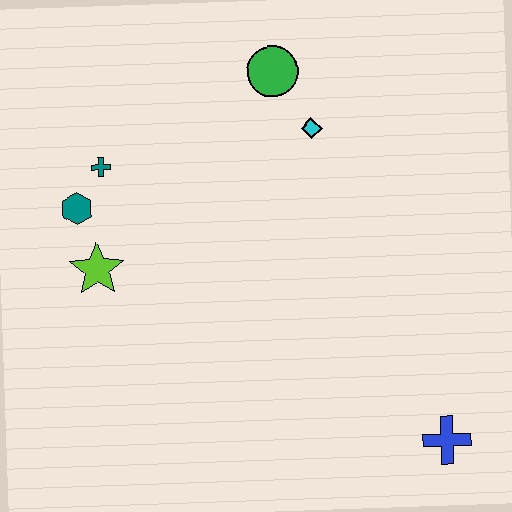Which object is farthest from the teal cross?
The blue cross is farthest from the teal cross.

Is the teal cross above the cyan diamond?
No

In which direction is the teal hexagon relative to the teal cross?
The teal hexagon is below the teal cross.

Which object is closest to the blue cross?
The cyan diamond is closest to the blue cross.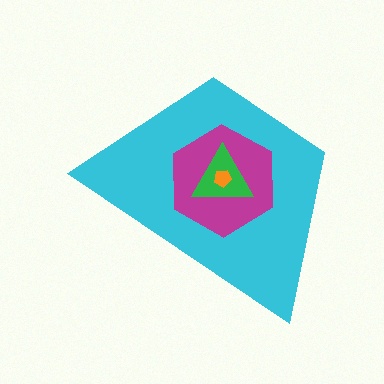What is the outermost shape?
The cyan trapezoid.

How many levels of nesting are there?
4.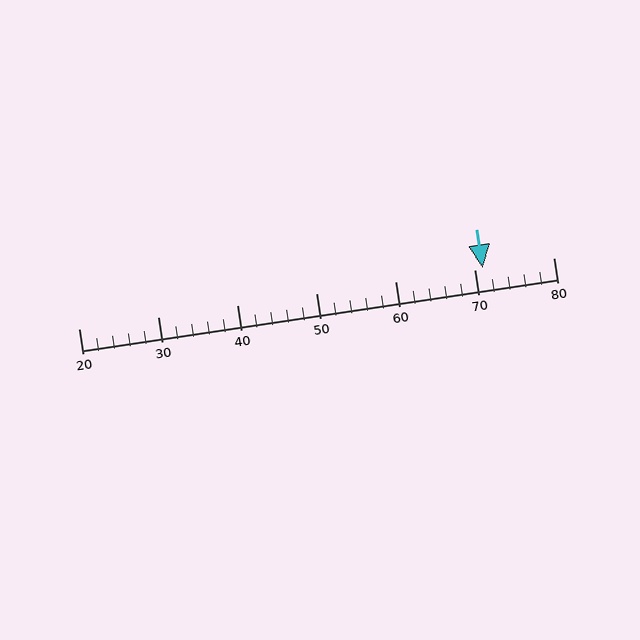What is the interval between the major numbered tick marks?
The major tick marks are spaced 10 units apart.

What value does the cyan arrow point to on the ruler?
The cyan arrow points to approximately 71.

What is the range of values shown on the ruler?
The ruler shows values from 20 to 80.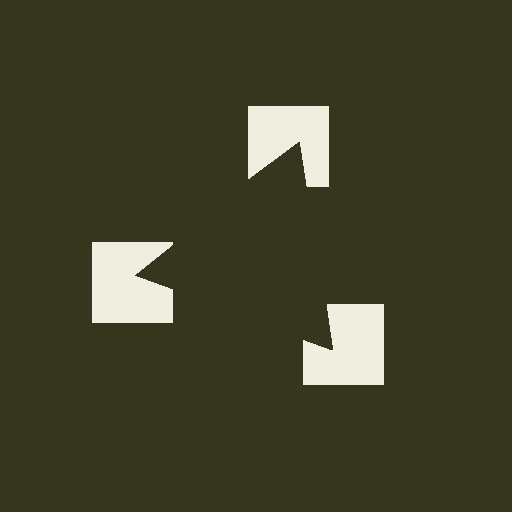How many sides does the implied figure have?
3 sides.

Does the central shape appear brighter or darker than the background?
It typically appears slightly darker than the background, even though no actual brightness change is drawn.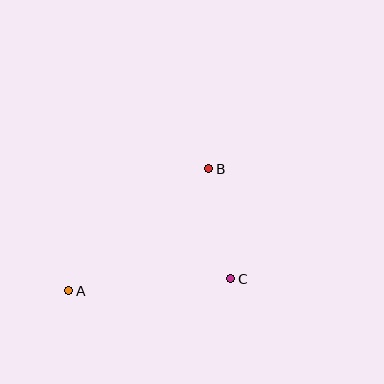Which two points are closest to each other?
Points B and C are closest to each other.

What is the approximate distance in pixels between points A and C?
The distance between A and C is approximately 163 pixels.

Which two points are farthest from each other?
Points A and B are farthest from each other.